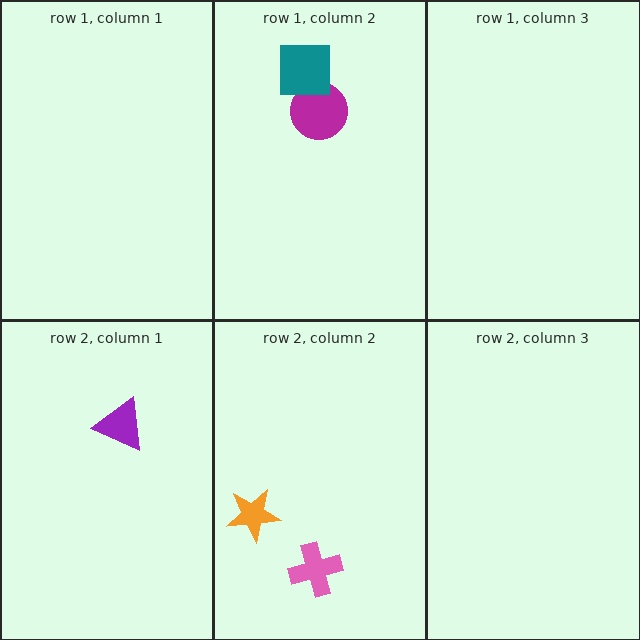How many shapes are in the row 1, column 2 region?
2.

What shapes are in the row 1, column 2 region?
The magenta circle, the teal square.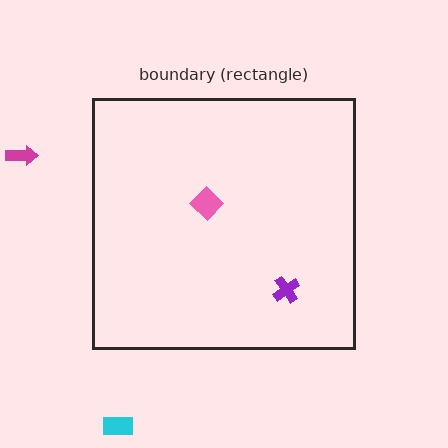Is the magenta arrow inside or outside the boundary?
Outside.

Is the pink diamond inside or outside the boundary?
Inside.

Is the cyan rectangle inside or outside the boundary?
Outside.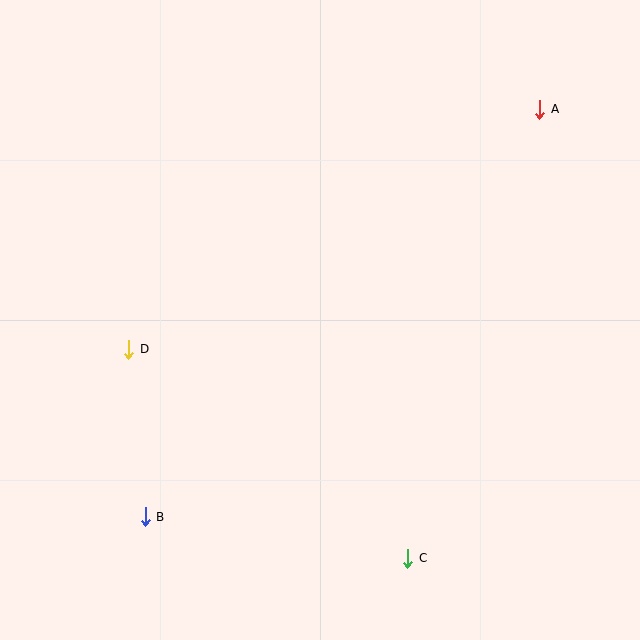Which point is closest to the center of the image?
Point D at (129, 349) is closest to the center.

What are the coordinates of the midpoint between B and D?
The midpoint between B and D is at (137, 433).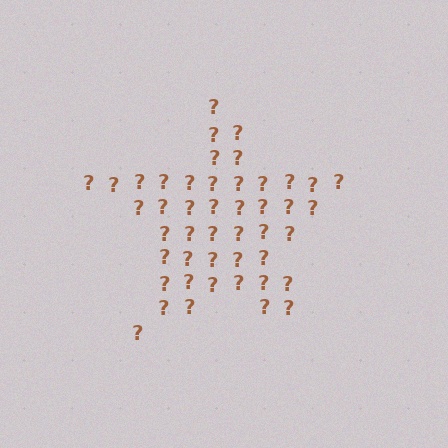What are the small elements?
The small elements are question marks.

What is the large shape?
The large shape is a star.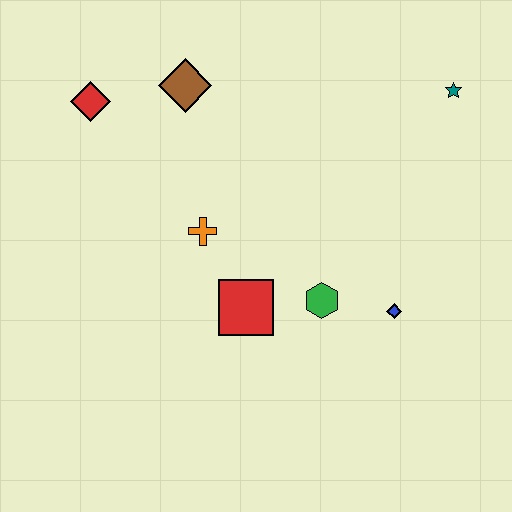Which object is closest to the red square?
The green hexagon is closest to the red square.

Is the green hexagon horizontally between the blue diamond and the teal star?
No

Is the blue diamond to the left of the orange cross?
No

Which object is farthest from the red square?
The teal star is farthest from the red square.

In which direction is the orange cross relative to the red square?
The orange cross is above the red square.